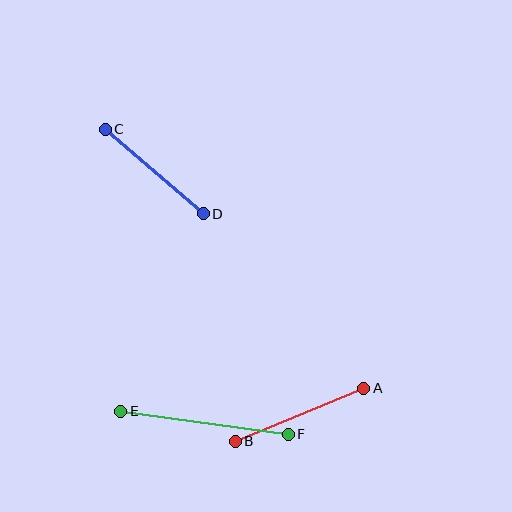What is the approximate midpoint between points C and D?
The midpoint is at approximately (154, 171) pixels.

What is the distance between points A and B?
The distance is approximately 139 pixels.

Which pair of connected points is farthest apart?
Points E and F are farthest apart.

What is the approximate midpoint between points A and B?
The midpoint is at approximately (299, 415) pixels.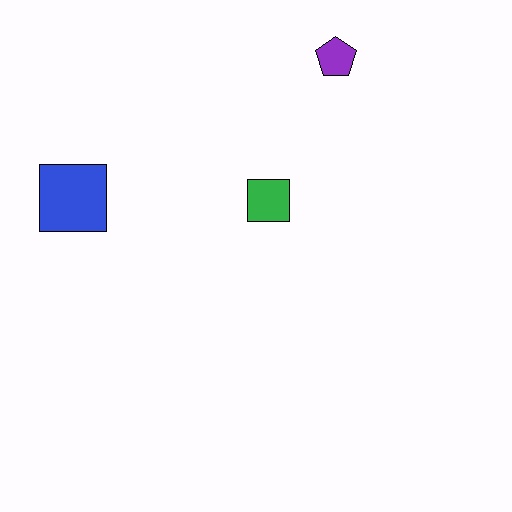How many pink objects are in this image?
There are no pink objects.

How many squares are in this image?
There are 2 squares.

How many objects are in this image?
There are 3 objects.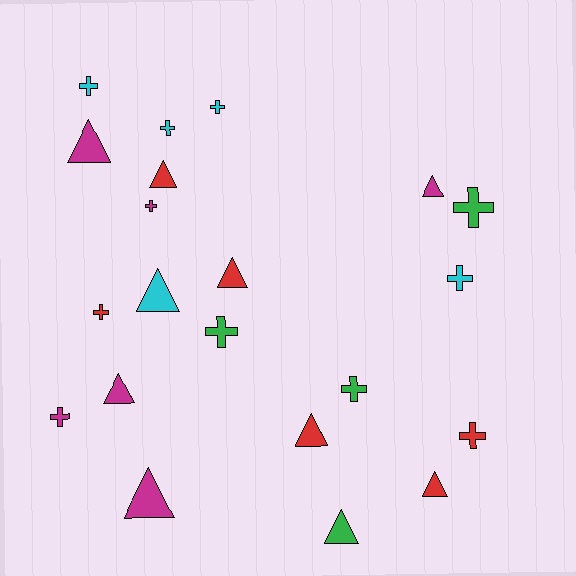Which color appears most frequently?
Magenta, with 6 objects.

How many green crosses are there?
There are 3 green crosses.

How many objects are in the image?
There are 21 objects.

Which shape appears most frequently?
Cross, with 11 objects.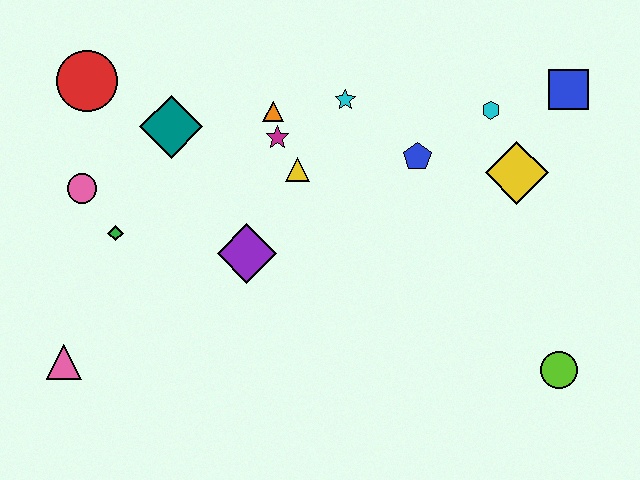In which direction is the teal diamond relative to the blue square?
The teal diamond is to the left of the blue square.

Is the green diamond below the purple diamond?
No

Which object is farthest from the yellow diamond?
The pink triangle is farthest from the yellow diamond.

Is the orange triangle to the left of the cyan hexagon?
Yes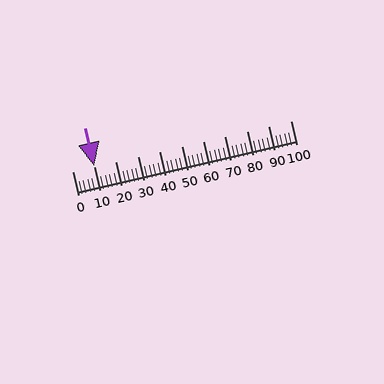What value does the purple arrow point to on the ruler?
The purple arrow points to approximately 10.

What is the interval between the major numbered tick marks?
The major tick marks are spaced 10 units apart.